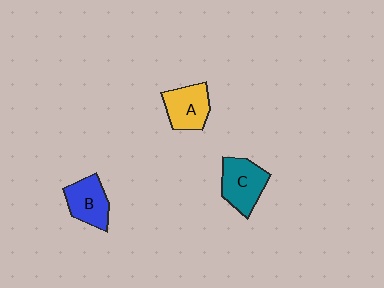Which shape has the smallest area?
Shape A (yellow).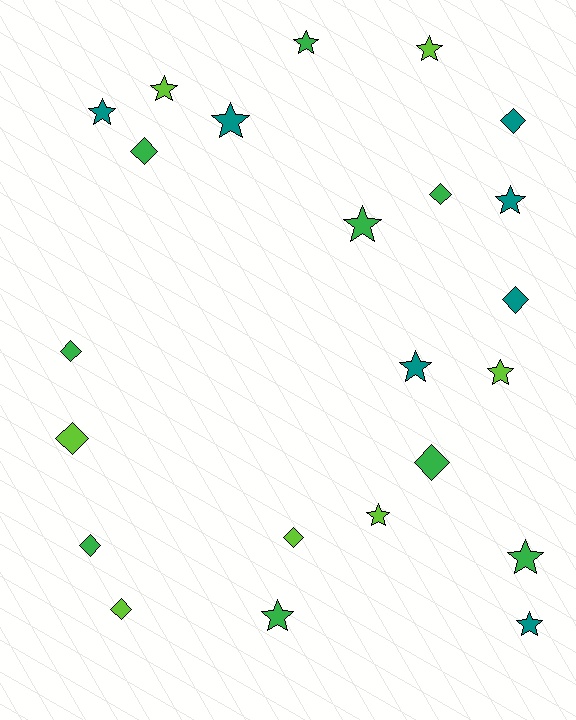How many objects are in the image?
There are 23 objects.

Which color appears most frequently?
Green, with 9 objects.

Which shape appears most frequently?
Star, with 13 objects.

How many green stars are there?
There are 4 green stars.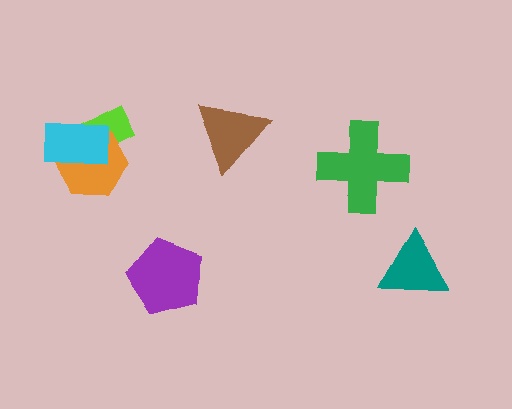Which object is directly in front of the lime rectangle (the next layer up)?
The orange hexagon is directly in front of the lime rectangle.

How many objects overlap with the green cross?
0 objects overlap with the green cross.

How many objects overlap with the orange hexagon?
2 objects overlap with the orange hexagon.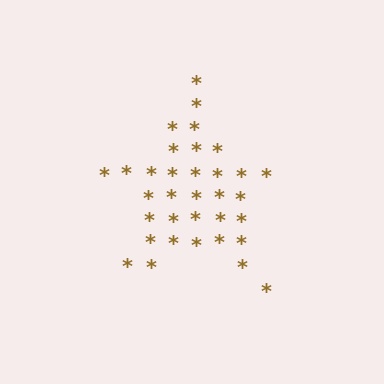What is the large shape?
The large shape is a star.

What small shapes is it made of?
It is made of small asterisks.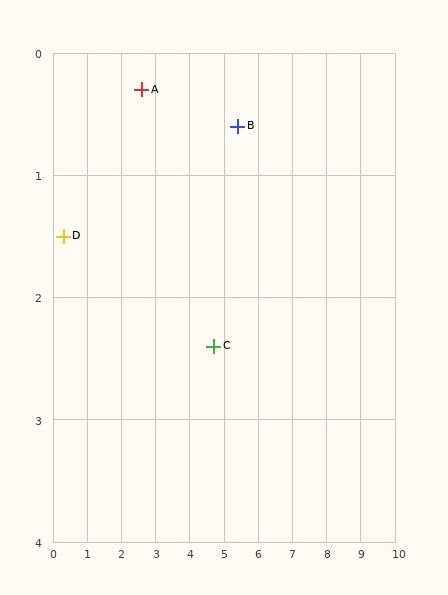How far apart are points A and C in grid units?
Points A and C are about 3.0 grid units apart.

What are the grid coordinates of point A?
Point A is at approximately (2.6, 0.3).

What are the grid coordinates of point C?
Point C is at approximately (4.7, 2.4).